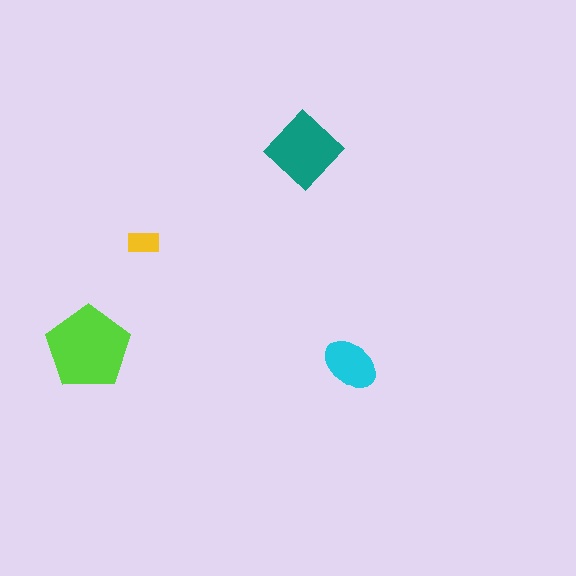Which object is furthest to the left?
The lime pentagon is leftmost.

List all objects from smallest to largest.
The yellow rectangle, the cyan ellipse, the teal diamond, the lime pentagon.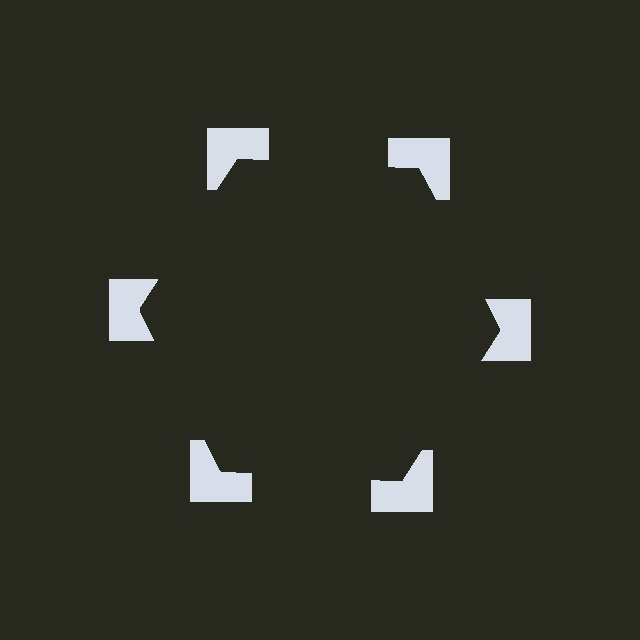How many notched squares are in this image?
There are 6 — one at each vertex of the illusory hexagon.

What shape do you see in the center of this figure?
An illusory hexagon — its edges are inferred from the aligned wedge cuts in the notched squares, not physically drawn.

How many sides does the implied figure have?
6 sides.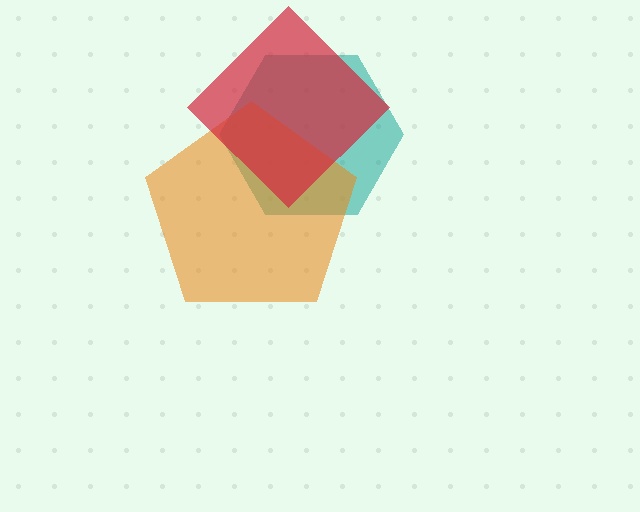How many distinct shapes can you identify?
There are 3 distinct shapes: a teal hexagon, an orange pentagon, a red diamond.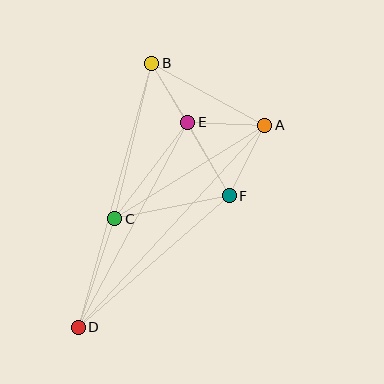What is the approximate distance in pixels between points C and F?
The distance between C and F is approximately 116 pixels.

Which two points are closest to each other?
Points B and E are closest to each other.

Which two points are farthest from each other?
Points A and D are farthest from each other.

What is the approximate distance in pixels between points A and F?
The distance between A and F is approximately 79 pixels.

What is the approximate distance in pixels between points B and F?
The distance between B and F is approximately 153 pixels.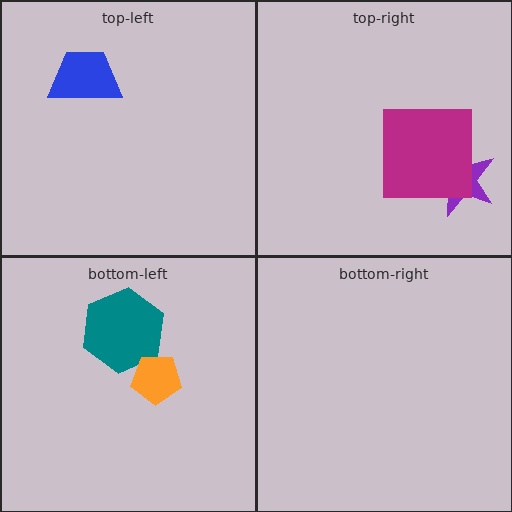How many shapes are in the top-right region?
2.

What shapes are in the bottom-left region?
The teal hexagon, the orange pentagon.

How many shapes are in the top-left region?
1.